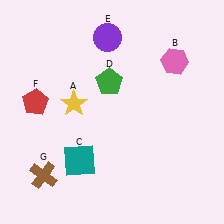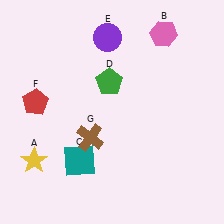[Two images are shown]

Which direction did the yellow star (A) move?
The yellow star (A) moved down.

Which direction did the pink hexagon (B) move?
The pink hexagon (B) moved up.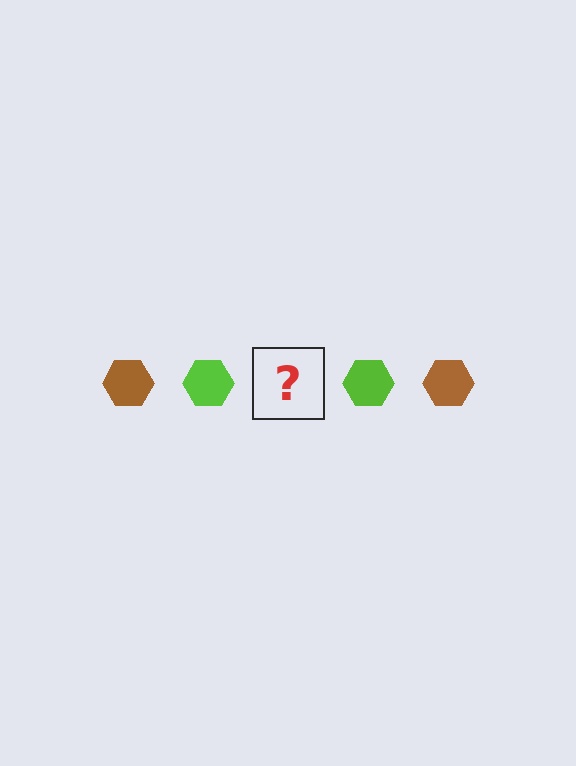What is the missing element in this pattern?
The missing element is a brown hexagon.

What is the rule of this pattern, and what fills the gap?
The rule is that the pattern cycles through brown, lime hexagons. The gap should be filled with a brown hexagon.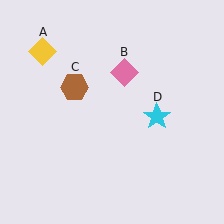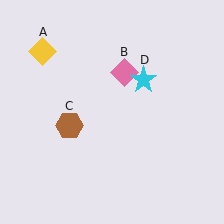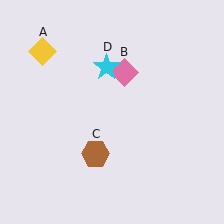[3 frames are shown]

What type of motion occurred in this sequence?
The brown hexagon (object C), cyan star (object D) rotated counterclockwise around the center of the scene.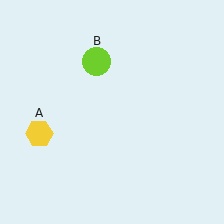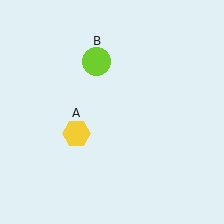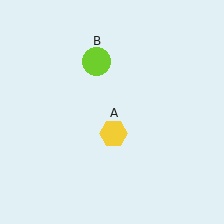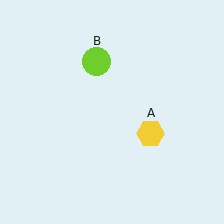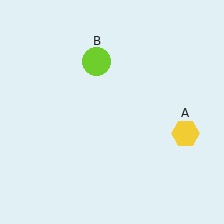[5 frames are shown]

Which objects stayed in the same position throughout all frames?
Lime circle (object B) remained stationary.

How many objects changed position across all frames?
1 object changed position: yellow hexagon (object A).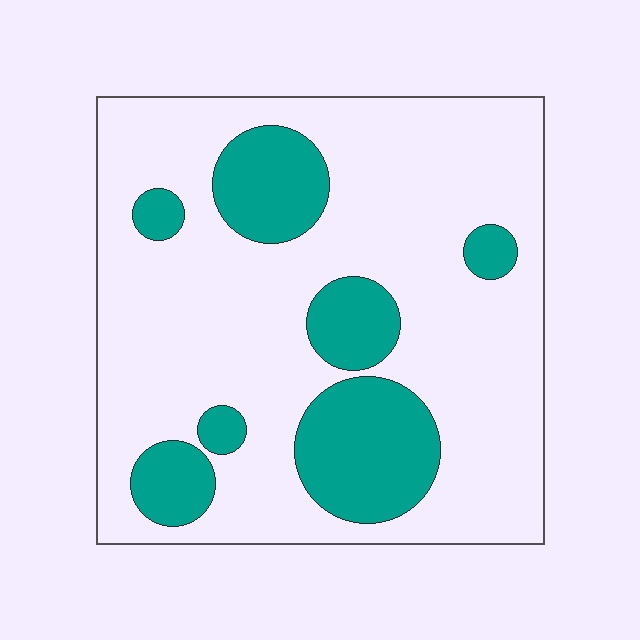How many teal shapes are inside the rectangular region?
7.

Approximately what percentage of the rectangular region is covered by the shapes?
Approximately 25%.